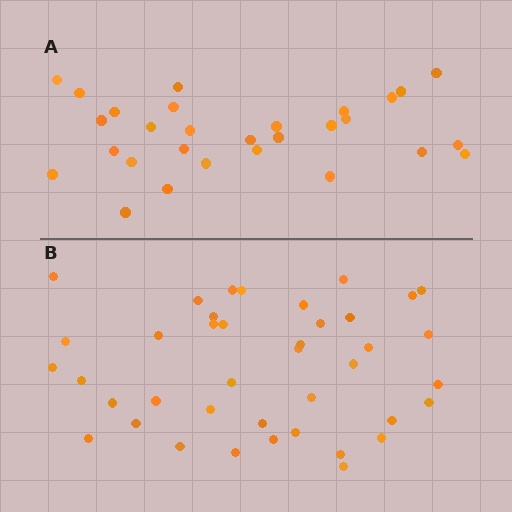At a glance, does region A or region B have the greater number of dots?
Region B (the bottom region) has more dots.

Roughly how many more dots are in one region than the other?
Region B has roughly 12 or so more dots than region A.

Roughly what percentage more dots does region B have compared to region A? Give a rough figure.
About 40% more.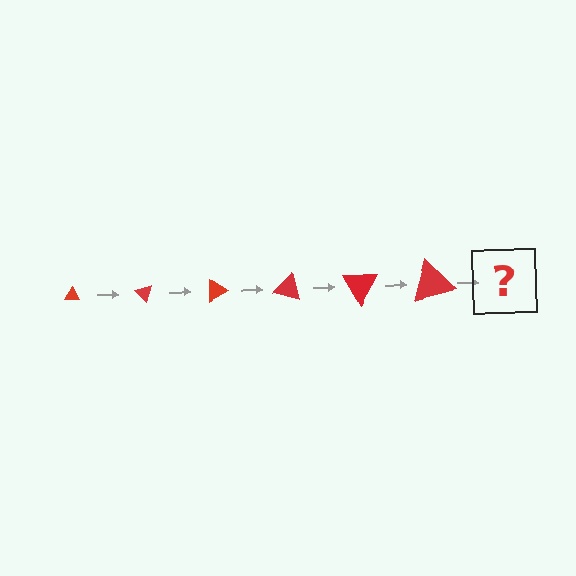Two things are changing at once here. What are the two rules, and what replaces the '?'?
The two rules are that the triangle grows larger each step and it rotates 45 degrees each step. The '?' should be a triangle, larger than the previous one and rotated 270 degrees from the start.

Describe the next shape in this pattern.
It should be a triangle, larger than the previous one and rotated 270 degrees from the start.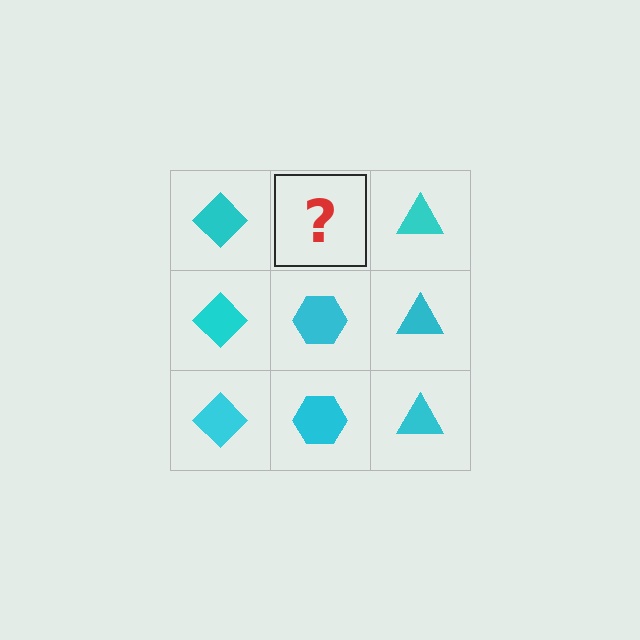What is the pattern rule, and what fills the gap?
The rule is that each column has a consistent shape. The gap should be filled with a cyan hexagon.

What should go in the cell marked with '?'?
The missing cell should contain a cyan hexagon.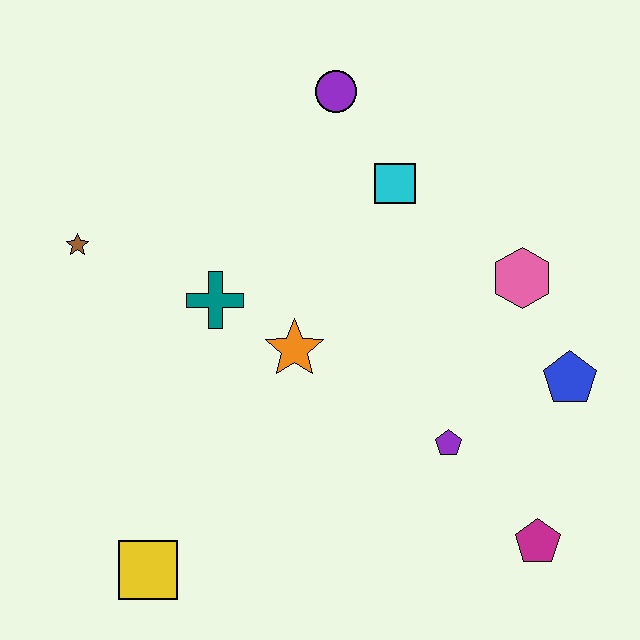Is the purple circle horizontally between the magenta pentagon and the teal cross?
Yes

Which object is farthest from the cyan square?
The yellow square is farthest from the cyan square.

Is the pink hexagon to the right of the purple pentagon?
Yes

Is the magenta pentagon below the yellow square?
No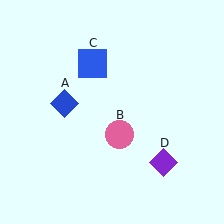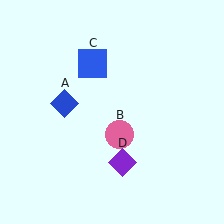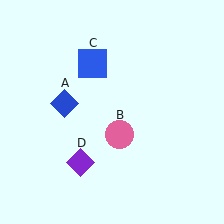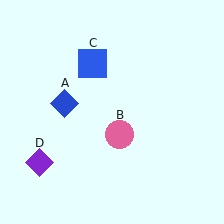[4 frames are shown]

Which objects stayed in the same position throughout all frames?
Blue diamond (object A) and pink circle (object B) and blue square (object C) remained stationary.